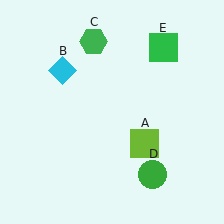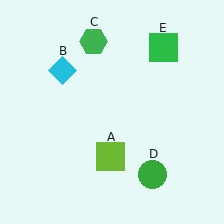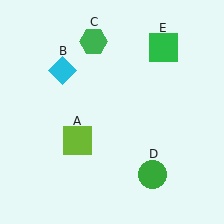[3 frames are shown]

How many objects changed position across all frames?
1 object changed position: lime square (object A).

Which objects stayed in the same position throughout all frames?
Cyan diamond (object B) and green hexagon (object C) and green circle (object D) and green square (object E) remained stationary.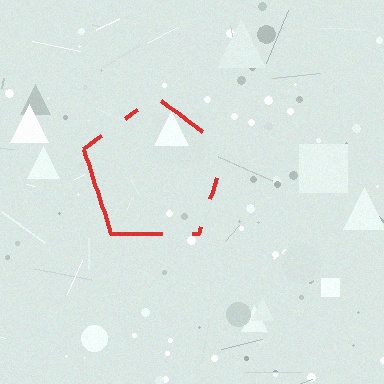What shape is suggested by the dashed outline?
The dashed outline suggests a pentagon.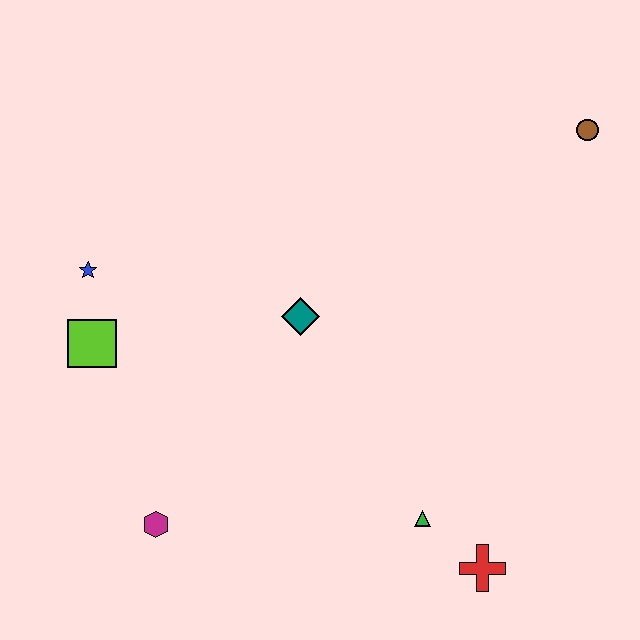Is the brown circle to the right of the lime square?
Yes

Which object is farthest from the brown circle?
The magenta hexagon is farthest from the brown circle.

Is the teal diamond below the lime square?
No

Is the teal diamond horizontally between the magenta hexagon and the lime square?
No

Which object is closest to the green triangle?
The red cross is closest to the green triangle.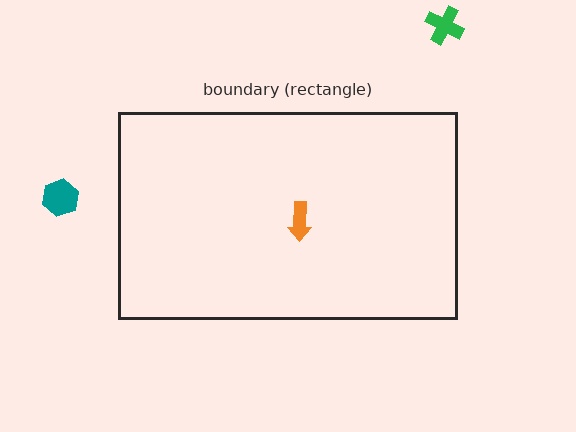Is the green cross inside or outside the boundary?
Outside.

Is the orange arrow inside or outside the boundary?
Inside.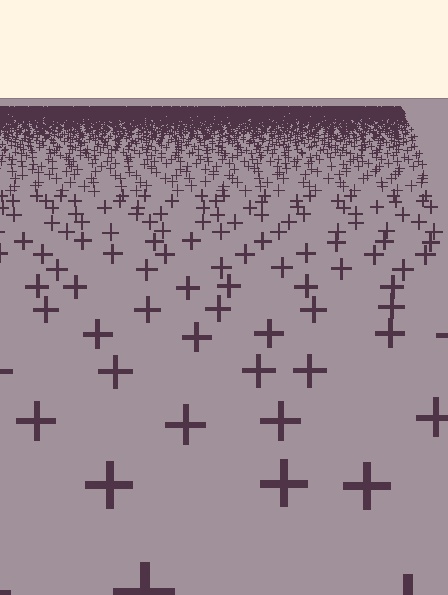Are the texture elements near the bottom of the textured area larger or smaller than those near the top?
Larger. Near the bottom, elements are closer to the viewer and appear at a bigger on-screen size.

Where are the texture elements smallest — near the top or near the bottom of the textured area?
Near the top.